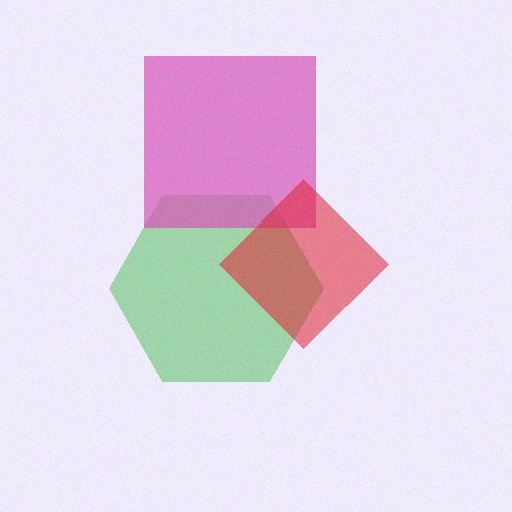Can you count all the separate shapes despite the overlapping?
Yes, there are 3 separate shapes.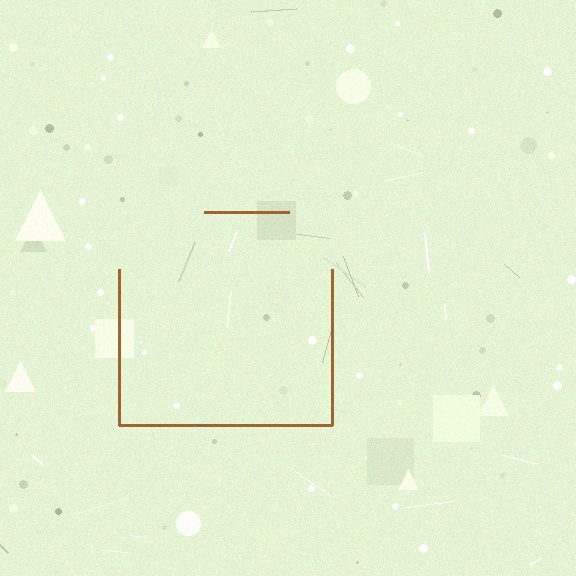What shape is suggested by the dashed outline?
The dashed outline suggests a square.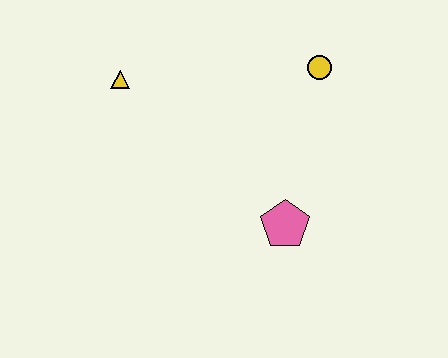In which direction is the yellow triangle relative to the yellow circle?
The yellow triangle is to the left of the yellow circle.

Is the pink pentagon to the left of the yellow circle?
Yes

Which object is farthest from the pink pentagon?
The yellow triangle is farthest from the pink pentagon.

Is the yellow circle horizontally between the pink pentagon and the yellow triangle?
No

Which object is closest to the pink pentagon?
The yellow circle is closest to the pink pentagon.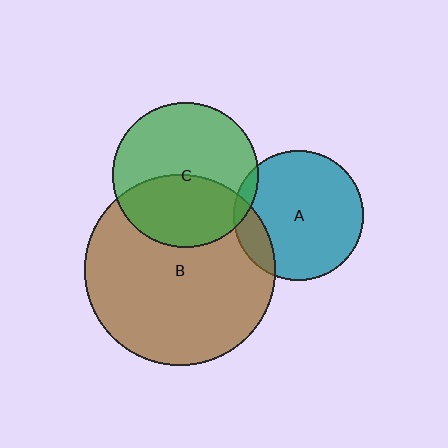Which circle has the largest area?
Circle B (brown).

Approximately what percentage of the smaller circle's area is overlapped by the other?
Approximately 5%.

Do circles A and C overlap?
Yes.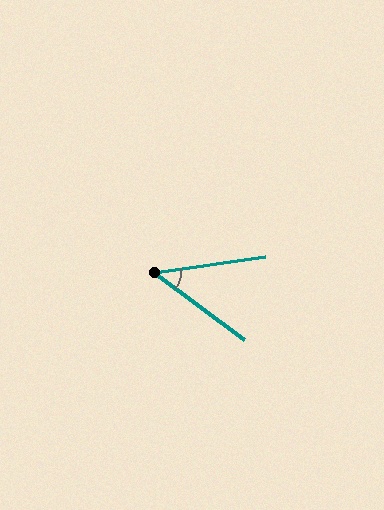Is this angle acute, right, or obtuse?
It is acute.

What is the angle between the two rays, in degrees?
Approximately 44 degrees.